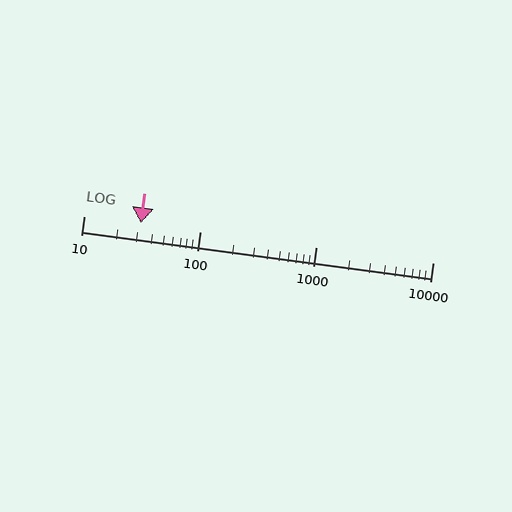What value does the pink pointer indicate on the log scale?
The pointer indicates approximately 31.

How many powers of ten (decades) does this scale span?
The scale spans 3 decades, from 10 to 10000.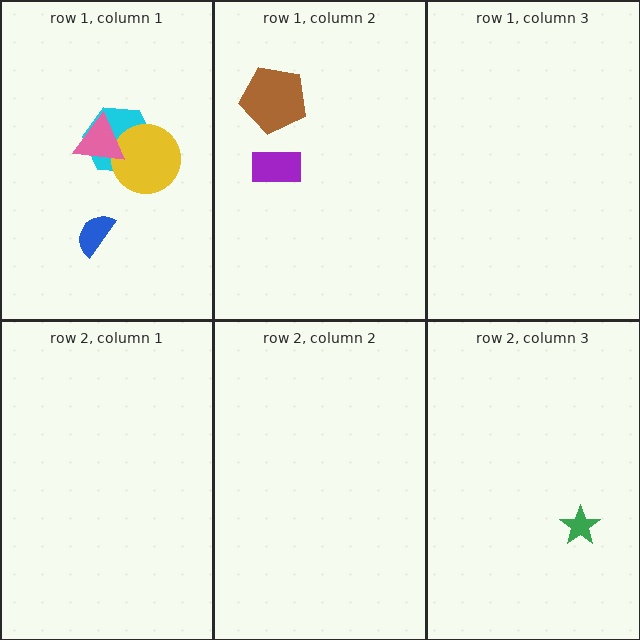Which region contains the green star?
The row 2, column 3 region.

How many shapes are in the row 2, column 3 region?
1.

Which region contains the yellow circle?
The row 1, column 1 region.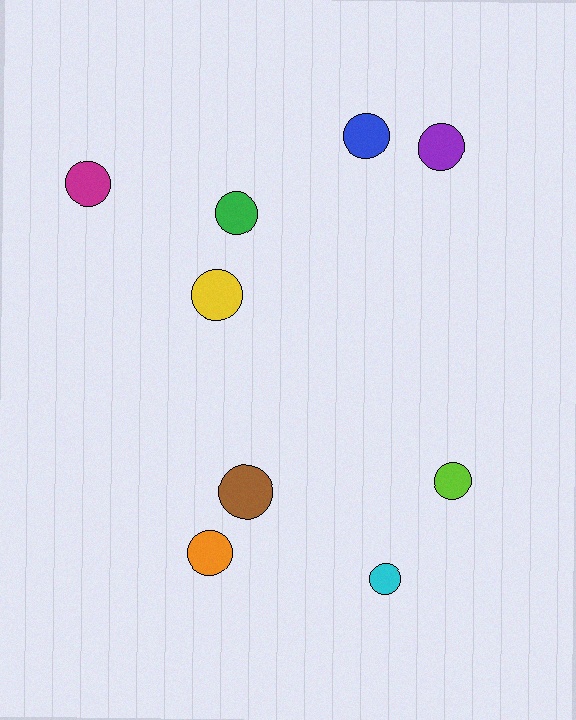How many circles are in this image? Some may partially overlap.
There are 9 circles.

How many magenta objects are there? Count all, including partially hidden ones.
There is 1 magenta object.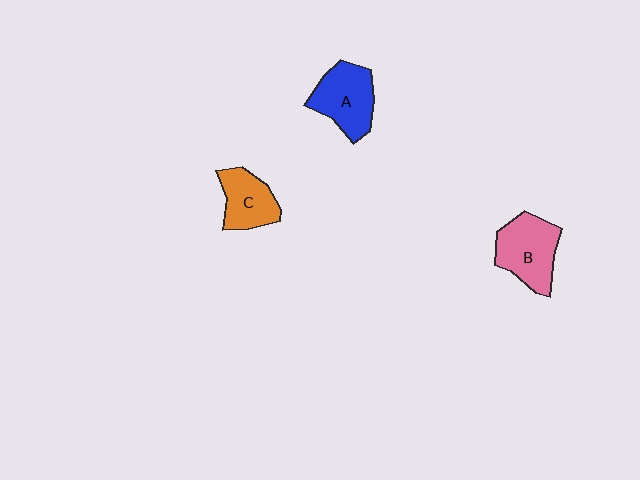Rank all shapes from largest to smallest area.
From largest to smallest: B (pink), A (blue), C (orange).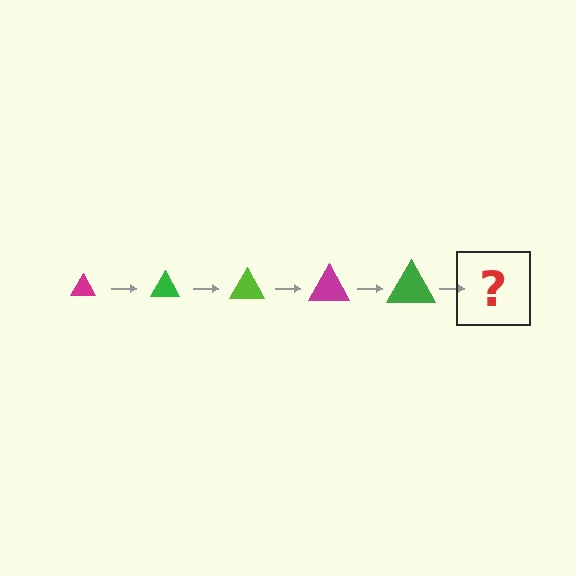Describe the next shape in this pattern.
It should be a lime triangle, larger than the previous one.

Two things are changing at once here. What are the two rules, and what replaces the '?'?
The two rules are that the triangle grows larger each step and the color cycles through magenta, green, and lime. The '?' should be a lime triangle, larger than the previous one.